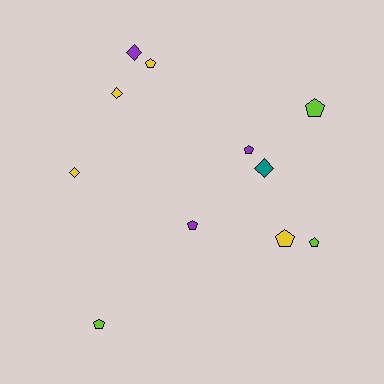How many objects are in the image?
There are 11 objects.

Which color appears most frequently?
Yellow, with 4 objects.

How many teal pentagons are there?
There are no teal pentagons.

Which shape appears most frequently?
Pentagon, with 7 objects.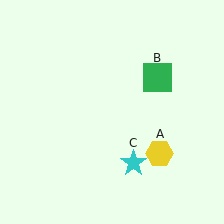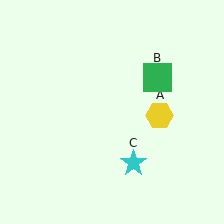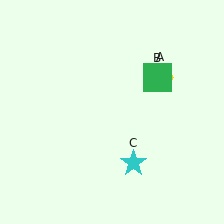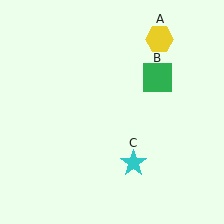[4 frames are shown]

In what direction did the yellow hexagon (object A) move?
The yellow hexagon (object A) moved up.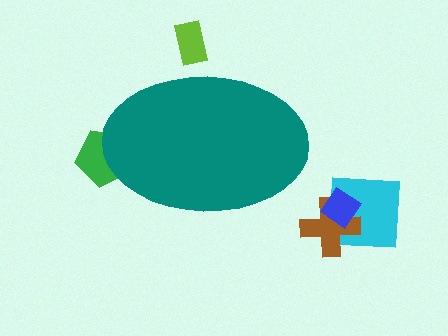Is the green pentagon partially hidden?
Yes, the green pentagon is partially hidden behind the teal ellipse.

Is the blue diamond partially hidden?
No, the blue diamond is fully visible.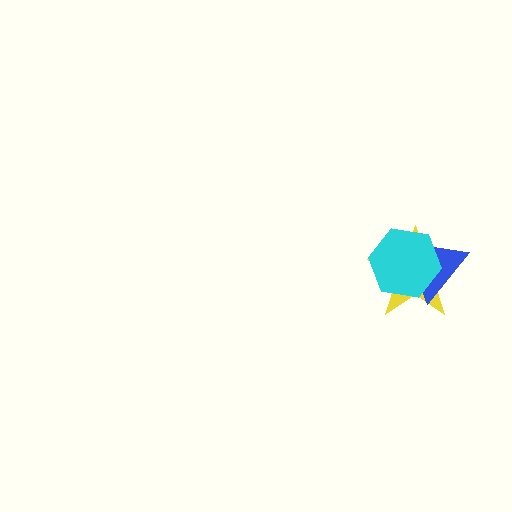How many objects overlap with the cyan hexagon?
2 objects overlap with the cyan hexagon.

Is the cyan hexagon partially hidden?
No, no other shape covers it.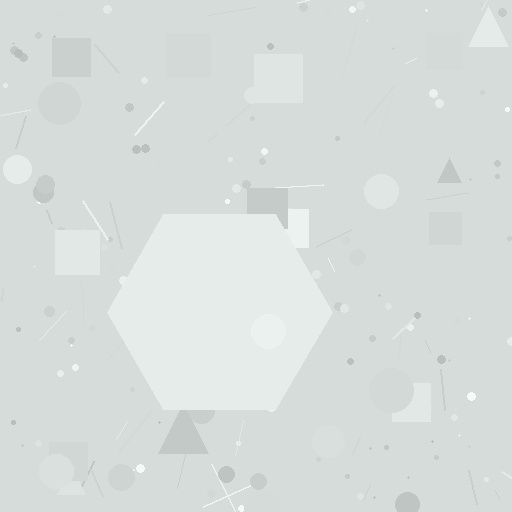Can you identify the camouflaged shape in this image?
The camouflaged shape is a hexagon.